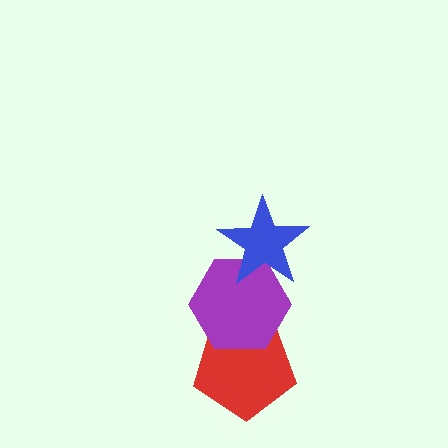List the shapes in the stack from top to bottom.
From top to bottom: the blue star, the purple hexagon, the red pentagon.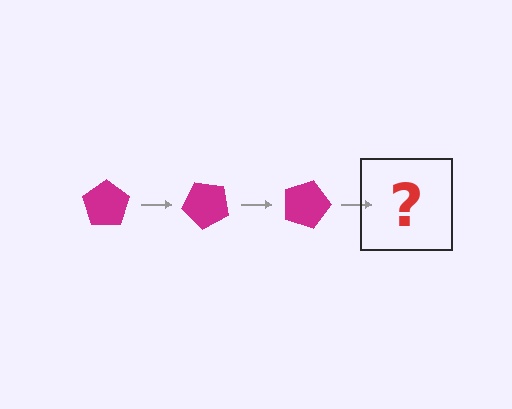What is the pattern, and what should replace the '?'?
The pattern is that the pentagon rotates 45 degrees each step. The '?' should be a magenta pentagon rotated 135 degrees.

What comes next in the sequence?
The next element should be a magenta pentagon rotated 135 degrees.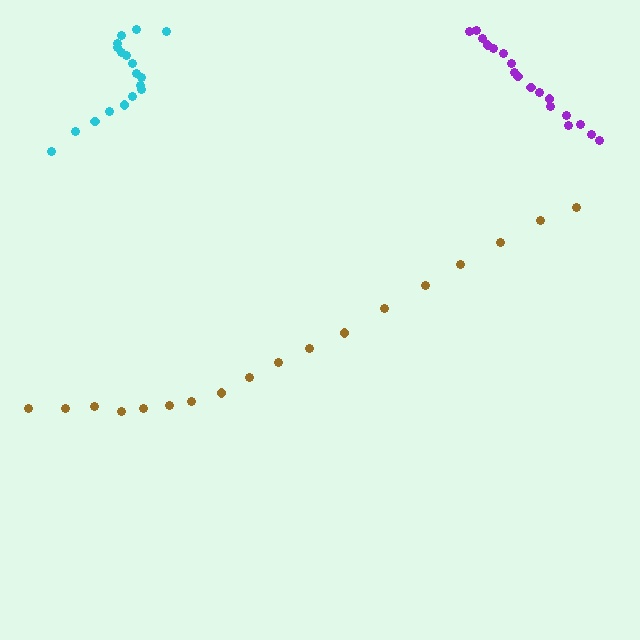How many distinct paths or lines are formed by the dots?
There are 3 distinct paths.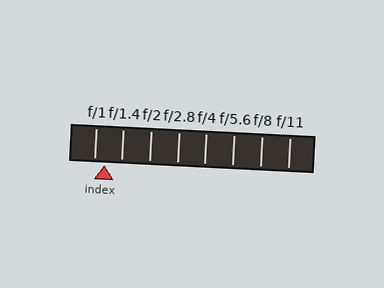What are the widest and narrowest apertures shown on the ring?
The widest aperture shown is f/1 and the narrowest is f/11.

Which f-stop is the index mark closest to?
The index mark is closest to f/1.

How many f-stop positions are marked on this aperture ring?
There are 8 f-stop positions marked.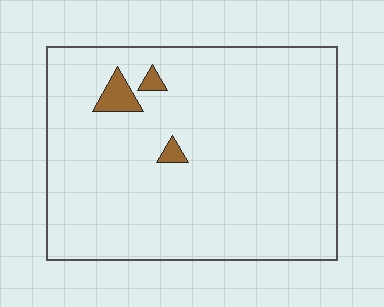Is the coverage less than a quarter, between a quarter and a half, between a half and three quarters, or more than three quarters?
Less than a quarter.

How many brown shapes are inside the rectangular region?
3.